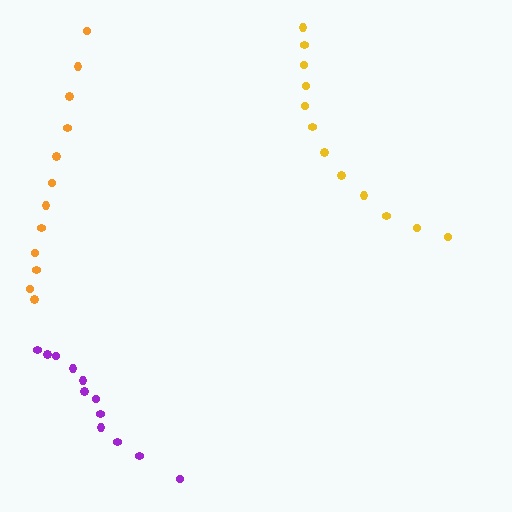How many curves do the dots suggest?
There are 3 distinct paths.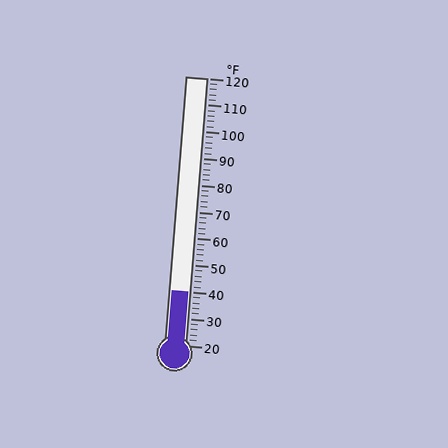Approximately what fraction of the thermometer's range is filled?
The thermometer is filled to approximately 20% of its range.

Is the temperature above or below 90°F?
The temperature is below 90°F.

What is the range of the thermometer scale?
The thermometer scale ranges from 20°F to 120°F.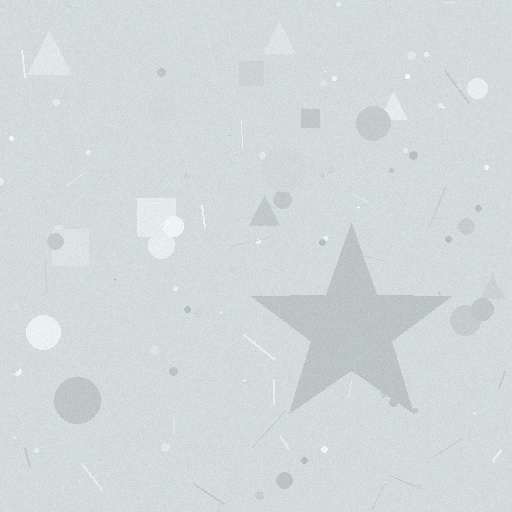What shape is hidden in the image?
A star is hidden in the image.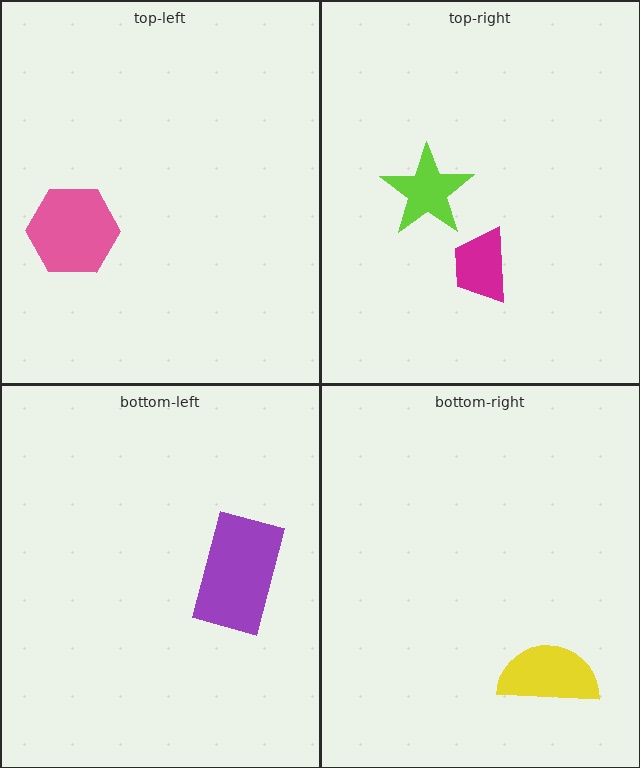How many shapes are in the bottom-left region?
1.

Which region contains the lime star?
The top-right region.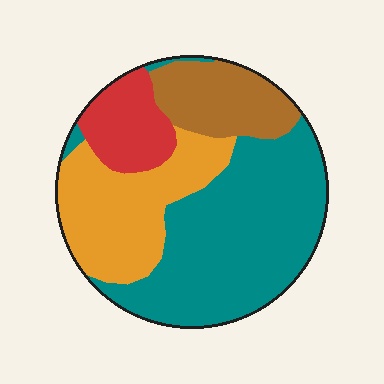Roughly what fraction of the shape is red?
Red takes up about one eighth (1/8) of the shape.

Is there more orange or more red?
Orange.